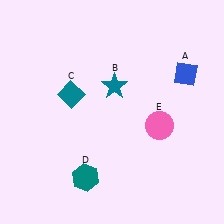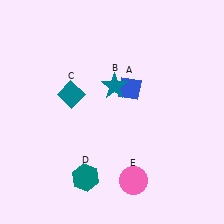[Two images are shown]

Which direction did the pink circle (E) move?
The pink circle (E) moved down.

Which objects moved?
The objects that moved are: the blue diamond (A), the pink circle (E).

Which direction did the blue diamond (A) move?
The blue diamond (A) moved left.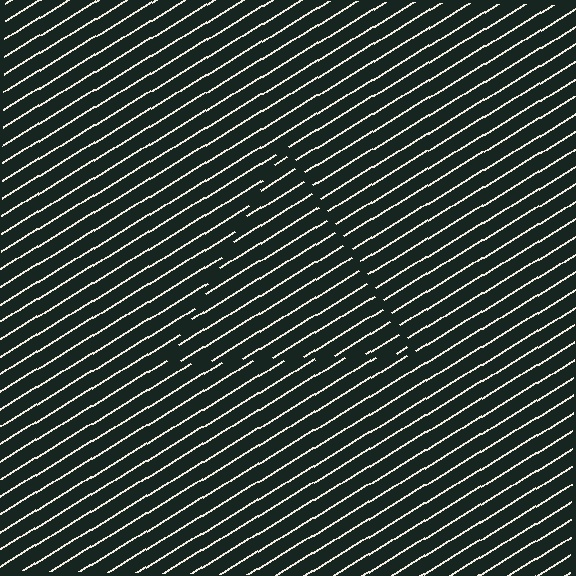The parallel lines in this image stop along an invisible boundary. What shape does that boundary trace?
An illusory triangle. The interior of the shape contains the same grating, shifted by half a period — the contour is defined by the phase discontinuity where line-ends from the inner and outer gratings abut.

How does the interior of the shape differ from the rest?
The interior of the shape contains the same grating, shifted by half a period — the contour is defined by the phase discontinuity where line-ends from the inner and outer gratings abut.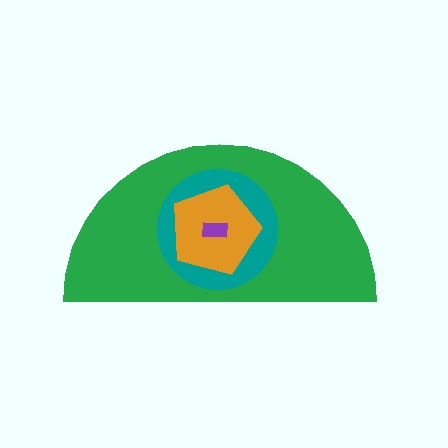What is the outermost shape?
The green semicircle.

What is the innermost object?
The purple rectangle.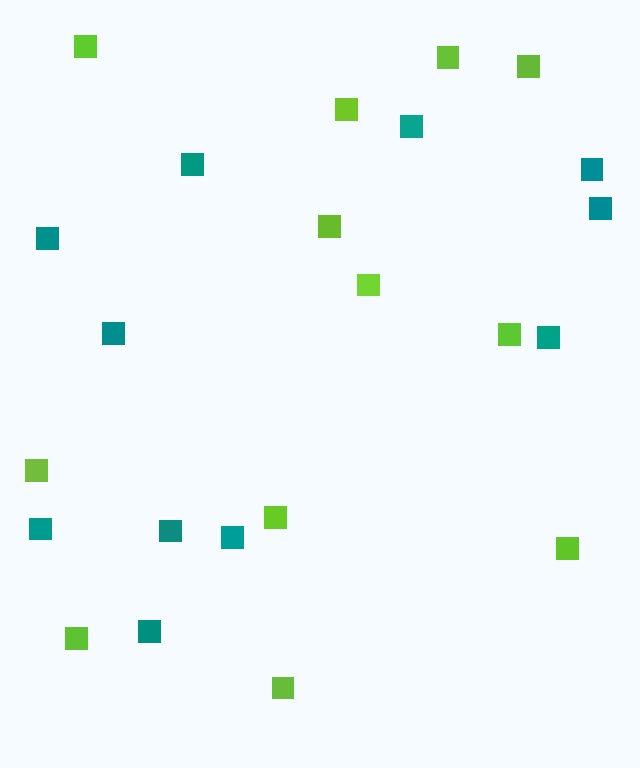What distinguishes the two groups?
There are 2 groups: one group of teal squares (11) and one group of lime squares (12).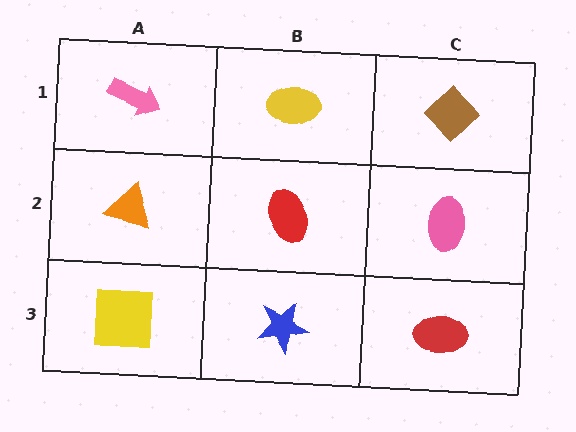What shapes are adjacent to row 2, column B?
A yellow ellipse (row 1, column B), a blue star (row 3, column B), an orange triangle (row 2, column A), a pink ellipse (row 2, column C).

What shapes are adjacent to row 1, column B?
A red ellipse (row 2, column B), a pink arrow (row 1, column A), a brown diamond (row 1, column C).